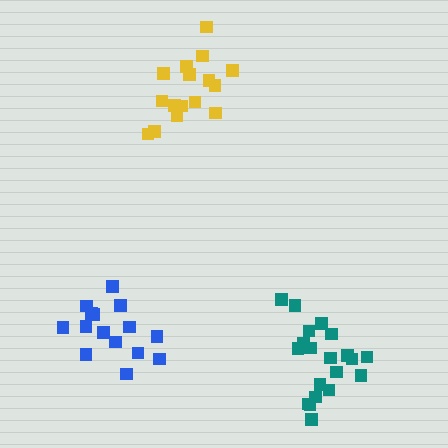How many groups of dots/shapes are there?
There are 3 groups.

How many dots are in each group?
Group 1: 16 dots, Group 2: 15 dots, Group 3: 20 dots (51 total).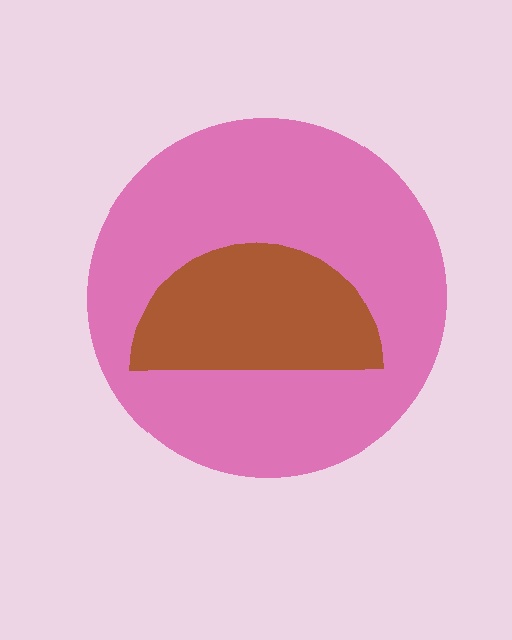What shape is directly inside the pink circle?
The brown semicircle.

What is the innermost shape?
The brown semicircle.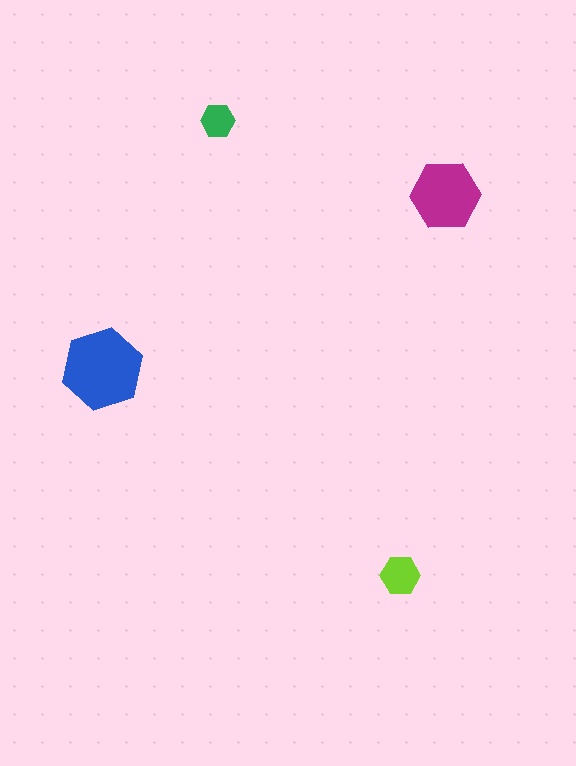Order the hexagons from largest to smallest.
the blue one, the magenta one, the lime one, the green one.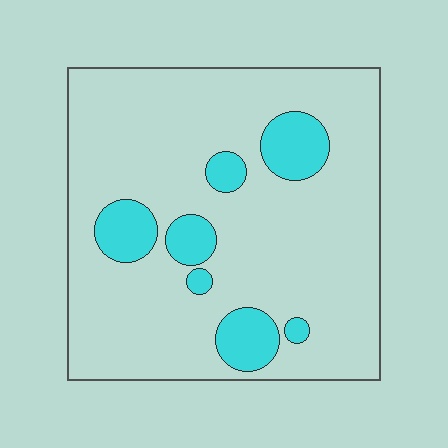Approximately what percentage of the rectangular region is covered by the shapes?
Approximately 15%.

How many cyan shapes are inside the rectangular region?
7.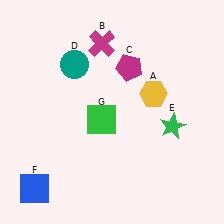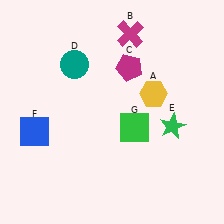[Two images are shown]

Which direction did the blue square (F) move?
The blue square (F) moved up.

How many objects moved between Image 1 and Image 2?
3 objects moved between the two images.